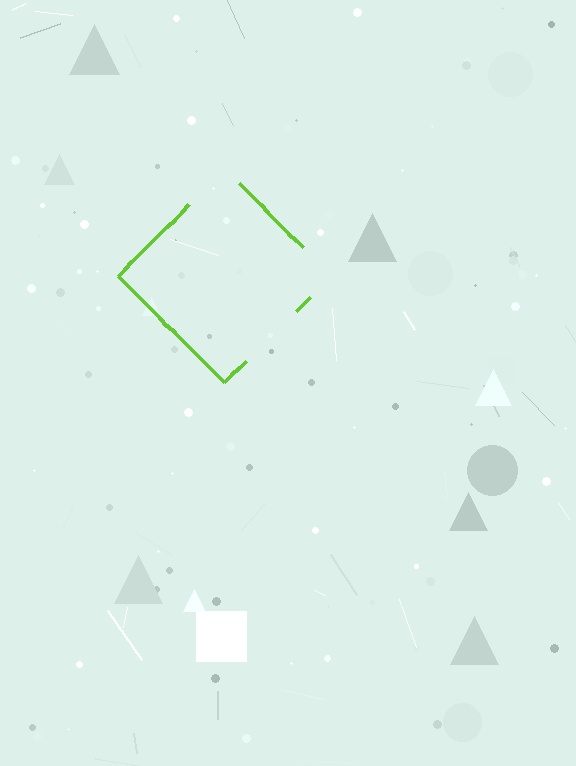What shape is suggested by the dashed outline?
The dashed outline suggests a diamond.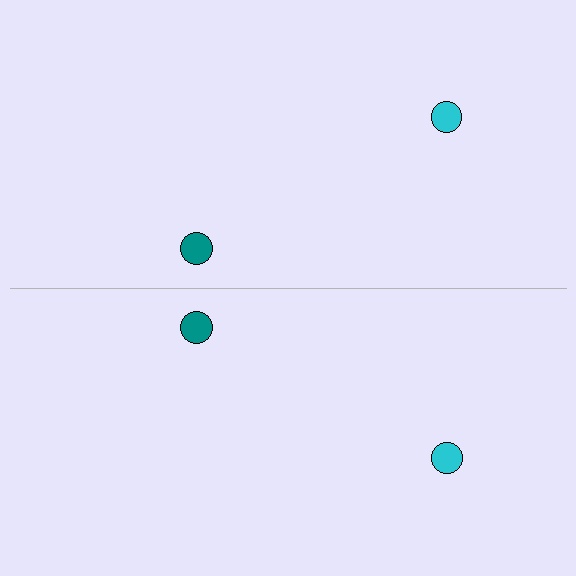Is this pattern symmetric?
Yes, this pattern has bilateral (reflection) symmetry.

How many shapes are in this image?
There are 4 shapes in this image.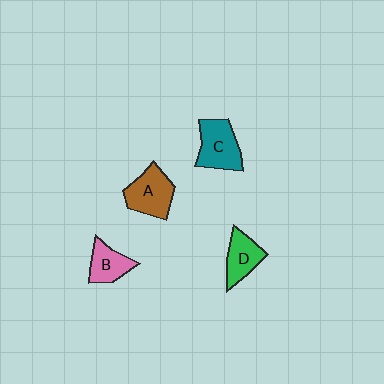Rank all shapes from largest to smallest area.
From largest to smallest: C (teal), A (brown), D (green), B (pink).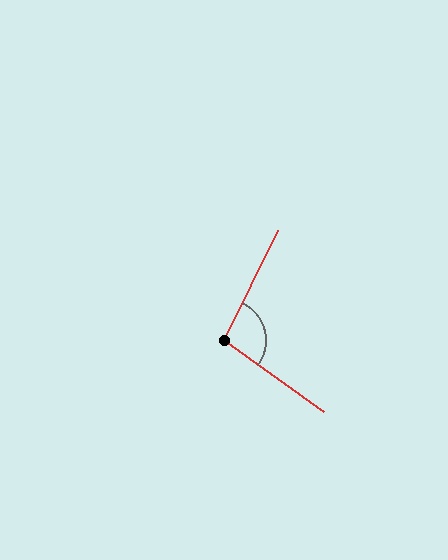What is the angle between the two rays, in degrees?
Approximately 99 degrees.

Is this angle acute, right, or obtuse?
It is obtuse.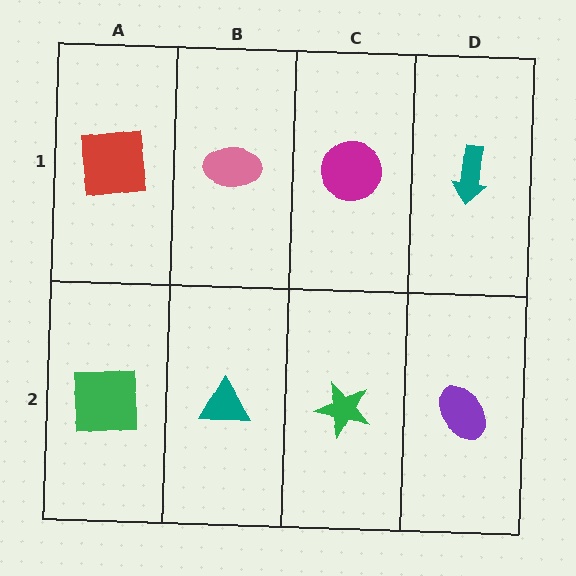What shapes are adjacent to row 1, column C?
A green star (row 2, column C), a pink ellipse (row 1, column B), a teal arrow (row 1, column D).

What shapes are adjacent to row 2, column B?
A pink ellipse (row 1, column B), a green square (row 2, column A), a green star (row 2, column C).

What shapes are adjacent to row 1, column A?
A green square (row 2, column A), a pink ellipse (row 1, column B).